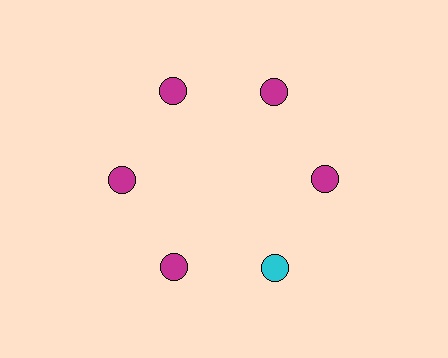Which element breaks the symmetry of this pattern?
The cyan circle at roughly the 5 o'clock position breaks the symmetry. All other shapes are magenta circles.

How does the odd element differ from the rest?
It has a different color: cyan instead of magenta.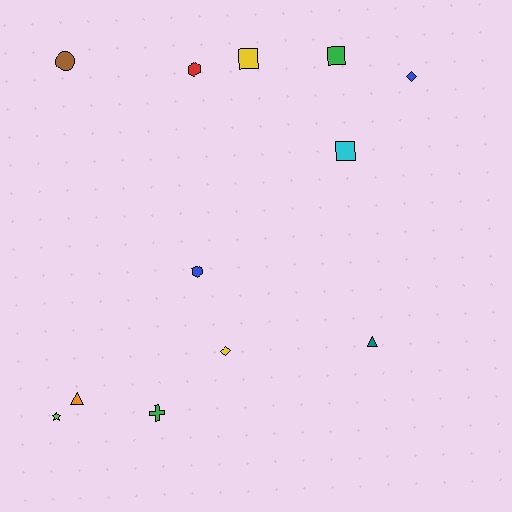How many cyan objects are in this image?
There is 1 cyan object.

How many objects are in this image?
There are 12 objects.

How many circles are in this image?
There is 1 circle.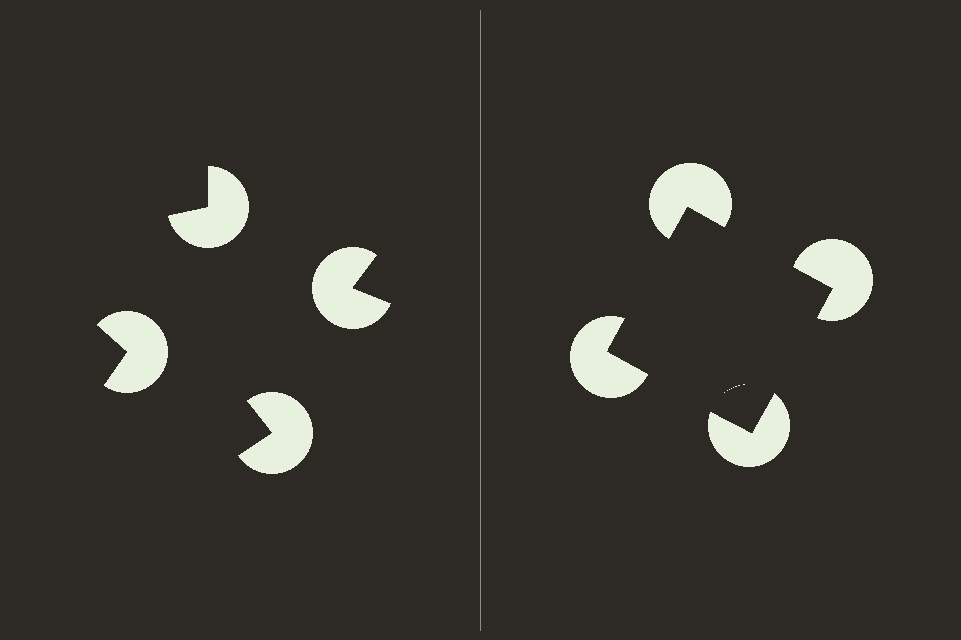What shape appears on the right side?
An illusory square.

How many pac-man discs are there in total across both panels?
8 — 4 on each side.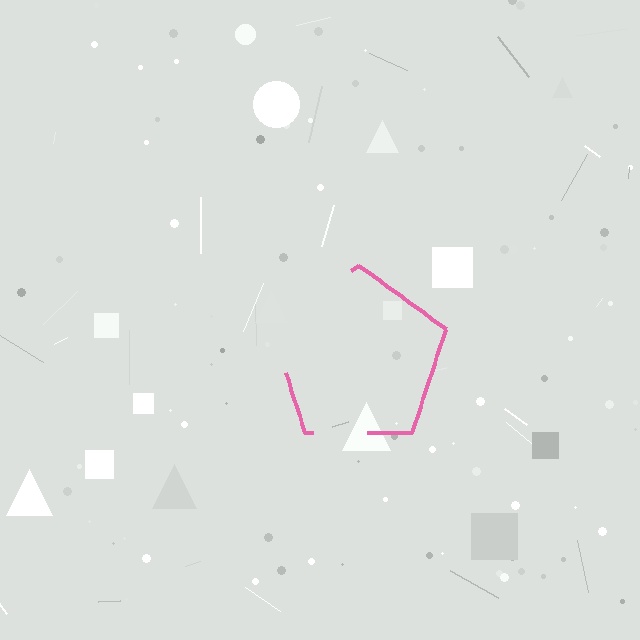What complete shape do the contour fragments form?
The contour fragments form a pentagon.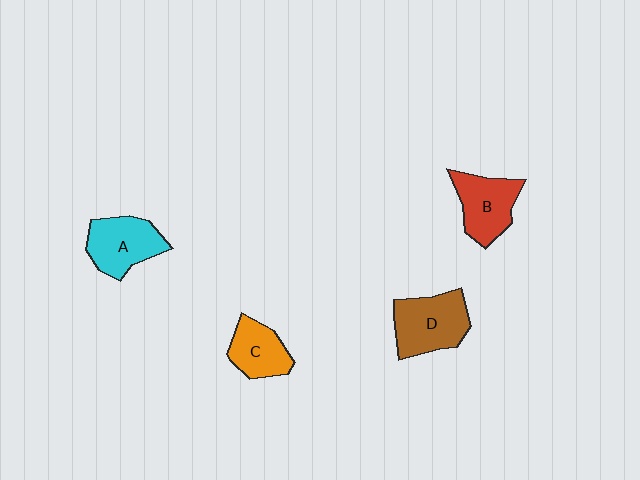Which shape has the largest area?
Shape D (brown).